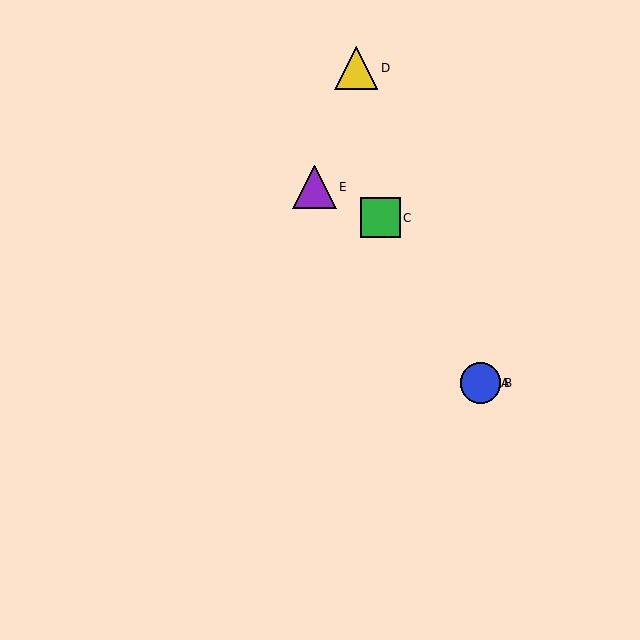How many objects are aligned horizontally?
2 objects (A, B) are aligned horizontally.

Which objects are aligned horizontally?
Objects A, B are aligned horizontally.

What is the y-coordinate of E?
Object E is at y≈187.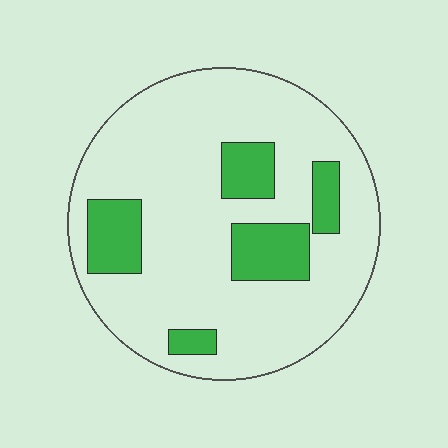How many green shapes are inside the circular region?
5.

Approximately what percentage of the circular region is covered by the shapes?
Approximately 20%.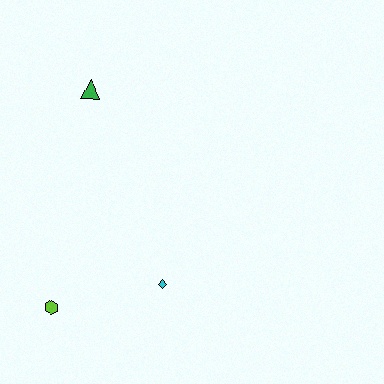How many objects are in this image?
There are 3 objects.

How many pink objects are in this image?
There are no pink objects.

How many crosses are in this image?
There are no crosses.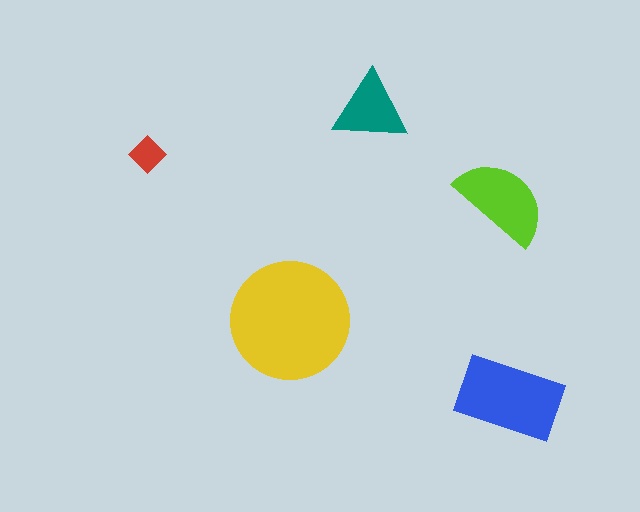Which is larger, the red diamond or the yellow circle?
The yellow circle.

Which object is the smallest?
The red diamond.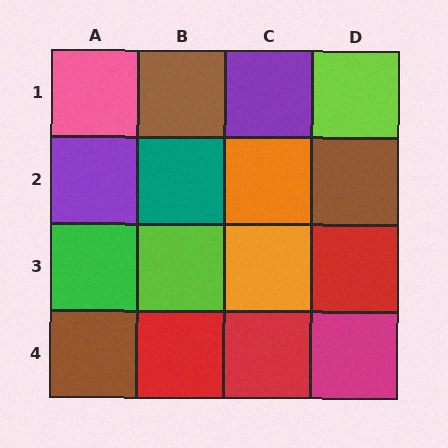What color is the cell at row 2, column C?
Orange.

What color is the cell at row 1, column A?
Pink.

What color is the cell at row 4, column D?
Magenta.